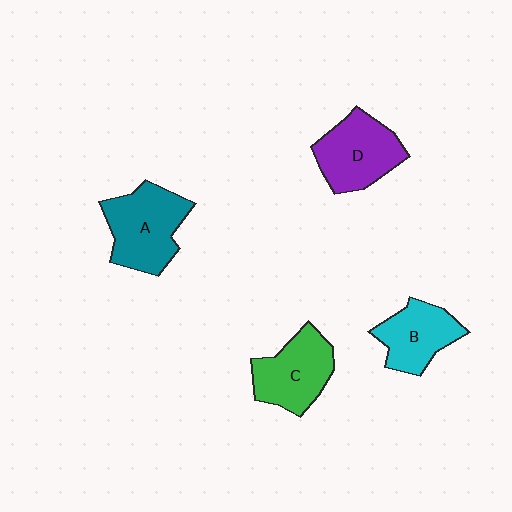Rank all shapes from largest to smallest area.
From largest to smallest: A (teal), D (purple), C (green), B (cyan).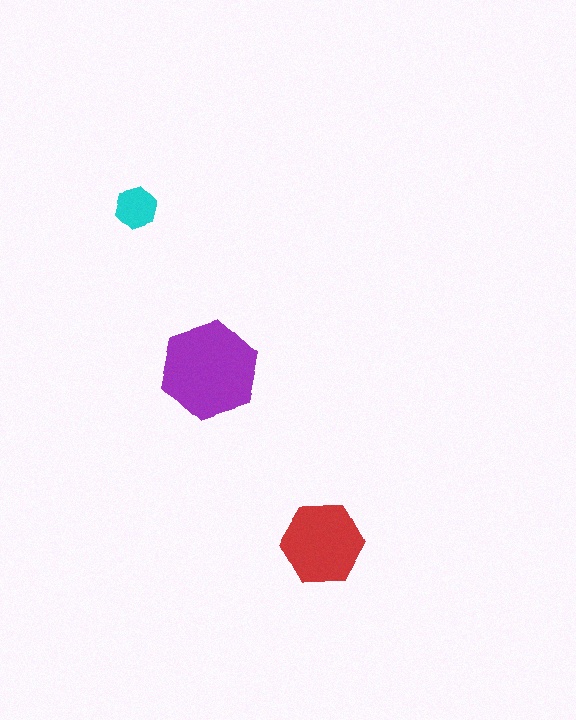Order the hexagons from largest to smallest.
the purple one, the red one, the cyan one.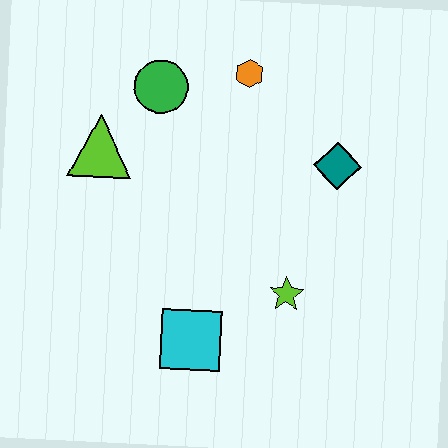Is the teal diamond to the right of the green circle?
Yes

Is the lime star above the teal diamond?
No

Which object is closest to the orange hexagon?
The green circle is closest to the orange hexagon.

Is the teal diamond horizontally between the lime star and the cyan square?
No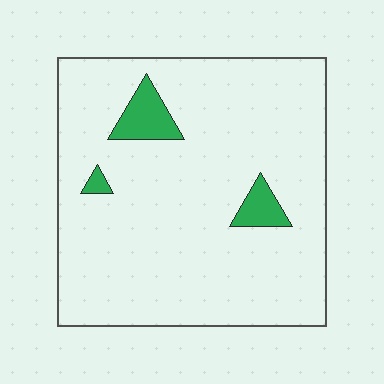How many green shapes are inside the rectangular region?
3.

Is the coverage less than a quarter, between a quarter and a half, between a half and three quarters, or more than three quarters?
Less than a quarter.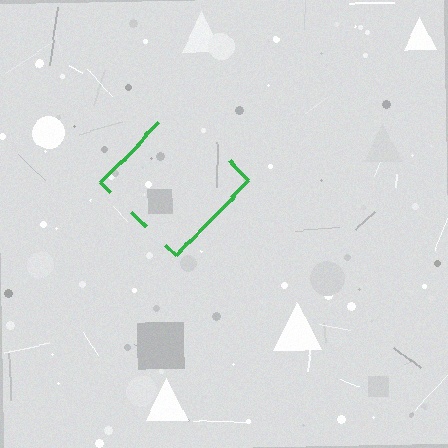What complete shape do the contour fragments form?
The contour fragments form a diamond.